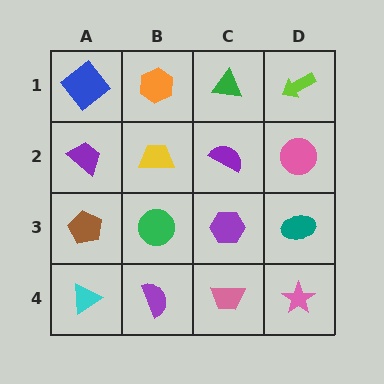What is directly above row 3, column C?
A purple semicircle.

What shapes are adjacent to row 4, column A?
A brown pentagon (row 3, column A), a purple semicircle (row 4, column B).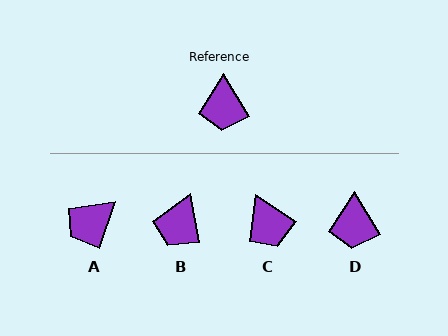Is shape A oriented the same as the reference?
No, it is off by about 49 degrees.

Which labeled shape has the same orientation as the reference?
D.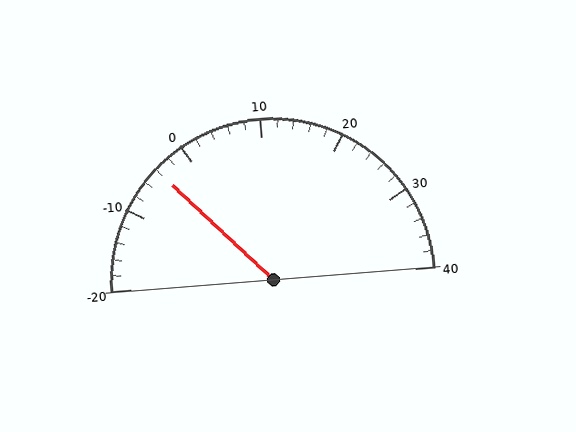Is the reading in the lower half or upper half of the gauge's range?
The reading is in the lower half of the range (-20 to 40).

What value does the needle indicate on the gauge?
The needle indicates approximately -4.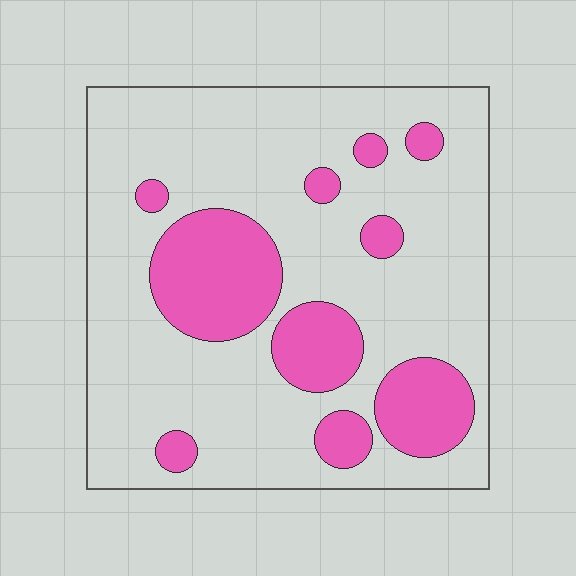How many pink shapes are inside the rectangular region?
10.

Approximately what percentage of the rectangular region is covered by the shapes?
Approximately 25%.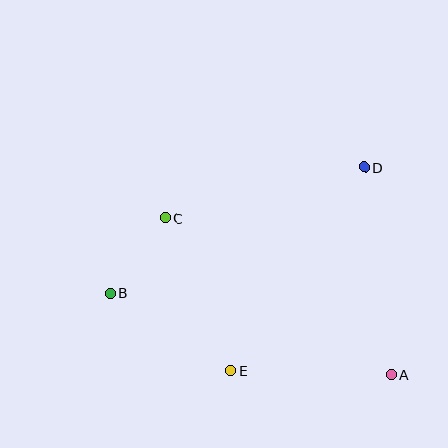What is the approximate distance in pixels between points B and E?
The distance between B and E is approximately 143 pixels.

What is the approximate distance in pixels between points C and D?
The distance between C and D is approximately 205 pixels.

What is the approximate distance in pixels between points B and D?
The distance between B and D is approximately 283 pixels.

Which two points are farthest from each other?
Points A and B are farthest from each other.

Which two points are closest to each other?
Points B and C are closest to each other.